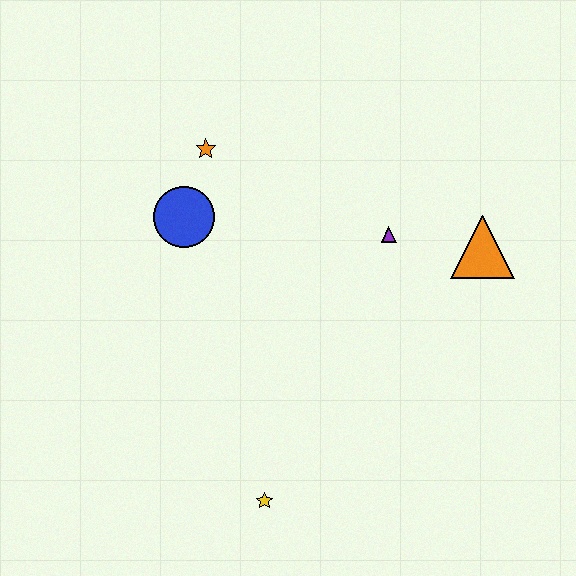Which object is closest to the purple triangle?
The orange triangle is closest to the purple triangle.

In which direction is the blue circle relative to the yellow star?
The blue circle is above the yellow star.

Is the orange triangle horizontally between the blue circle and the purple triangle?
No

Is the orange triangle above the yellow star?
Yes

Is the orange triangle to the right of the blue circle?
Yes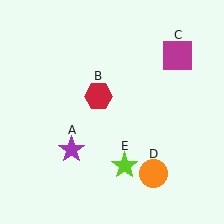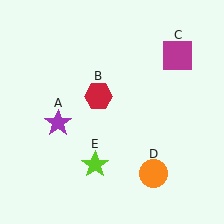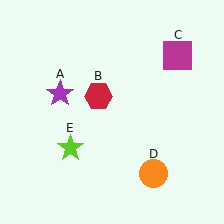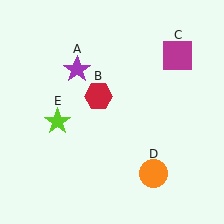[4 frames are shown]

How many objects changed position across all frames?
2 objects changed position: purple star (object A), lime star (object E).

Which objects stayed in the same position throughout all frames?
Red hexagon (object B) and magenta square (object C) and orange circle (object D) remained stationary.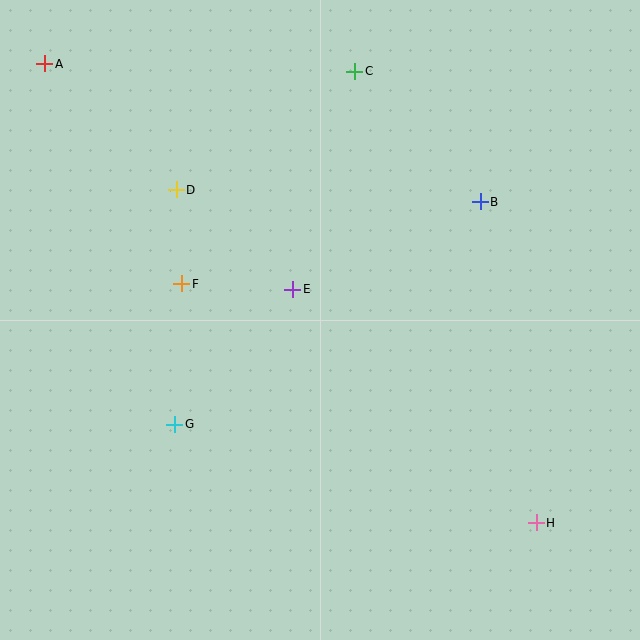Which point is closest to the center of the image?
Point E at (293, 289) is closest to the center.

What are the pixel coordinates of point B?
Point B is at (480, 202).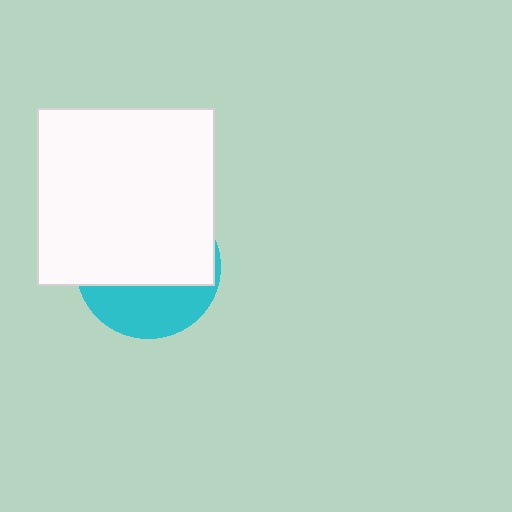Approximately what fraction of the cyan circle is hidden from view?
Roughly 65% of the cyan circle is hidden behind the white square.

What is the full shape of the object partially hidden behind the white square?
The partially hidden object is a cyan circle.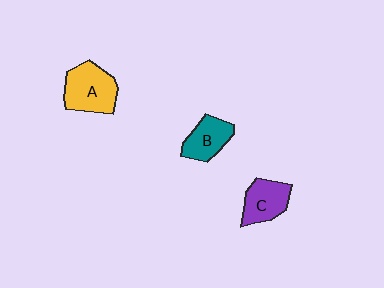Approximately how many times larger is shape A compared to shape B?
Approximately 1.4 times.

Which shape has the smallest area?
Shape B (teal).